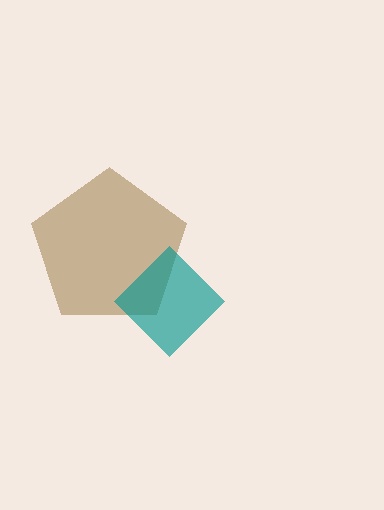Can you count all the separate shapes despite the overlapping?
Yes, there are 2 separate shapes.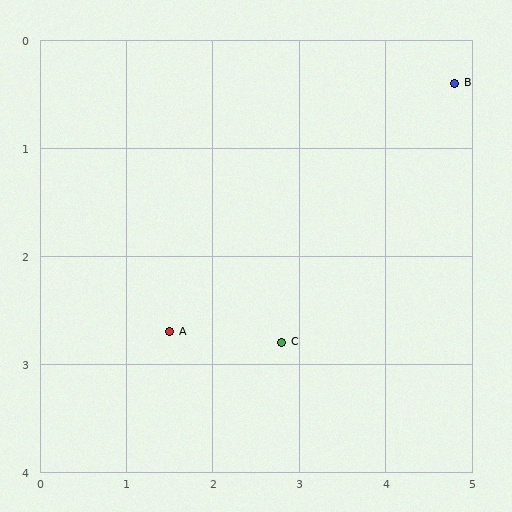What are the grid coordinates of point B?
Point B is at approximately (4.8, 0.4).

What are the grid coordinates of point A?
Point A is at approximately (1.5, 2.7).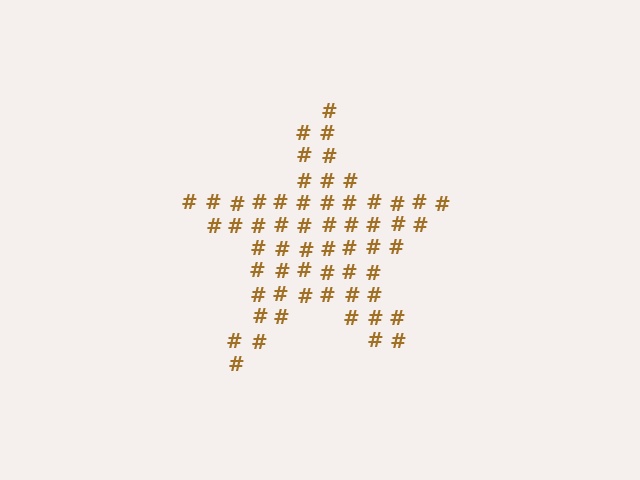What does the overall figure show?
The overall figure shows a star.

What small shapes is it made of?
It is made of small hash symbols.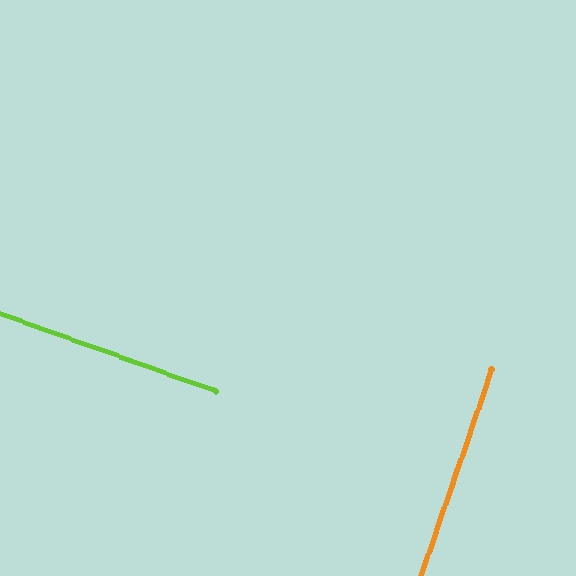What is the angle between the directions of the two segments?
Approximately 89 degrees.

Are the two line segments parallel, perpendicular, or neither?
Perpendicular — they meet at approximately 89°.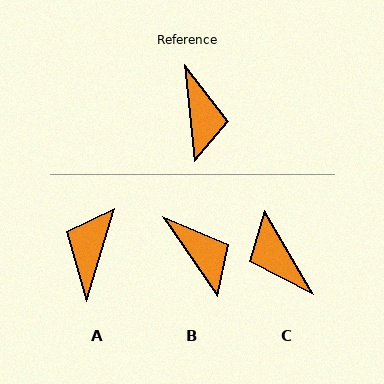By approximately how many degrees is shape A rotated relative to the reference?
Approximately 157 degrees counter-clockwise.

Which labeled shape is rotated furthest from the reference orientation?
A, about 157 degrees away.